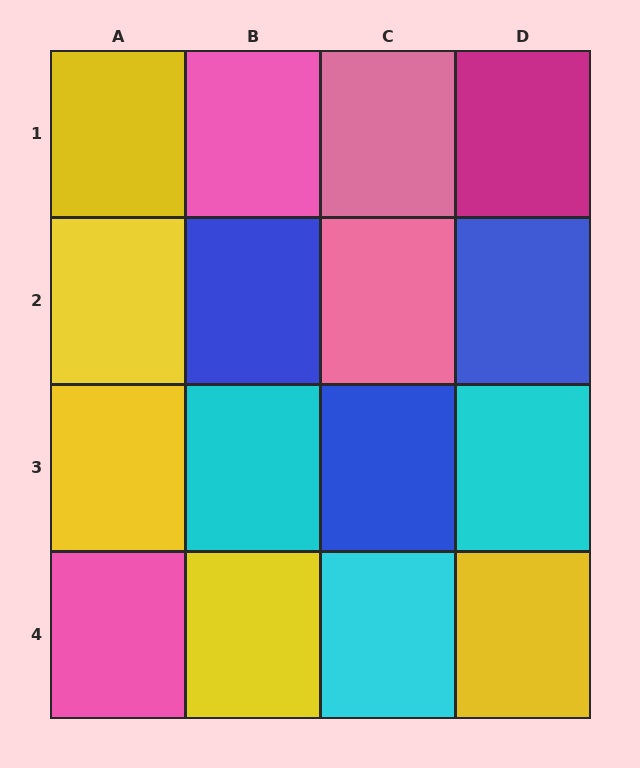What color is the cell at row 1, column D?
Magenta.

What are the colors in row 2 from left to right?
Yellow, blue, pink, blue.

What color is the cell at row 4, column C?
Cyan.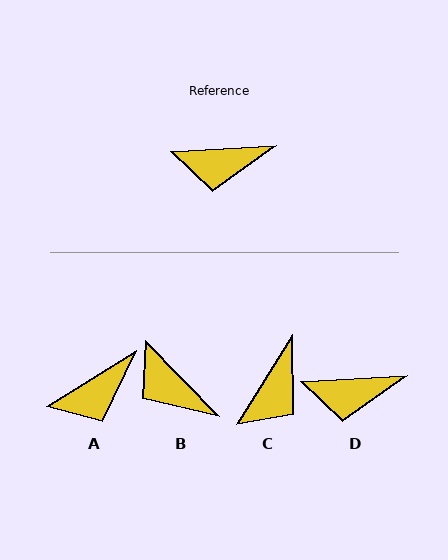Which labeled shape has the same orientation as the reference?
D.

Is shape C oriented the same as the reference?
No, it is off by about 55 degrees.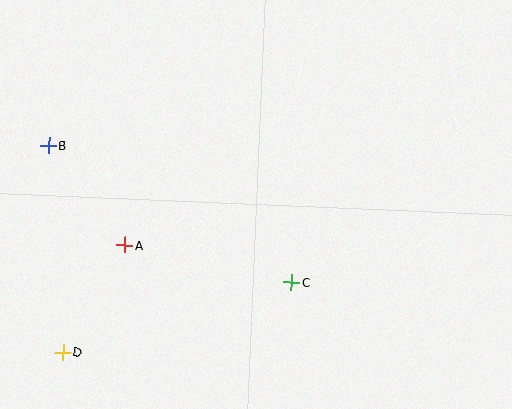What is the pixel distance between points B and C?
The distance between B and C is 279 pixels.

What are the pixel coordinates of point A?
Point A is at (125, 245).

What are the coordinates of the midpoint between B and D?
The midpoint between B and D is at (56, 249).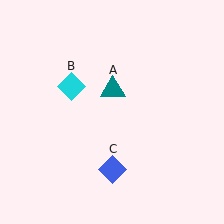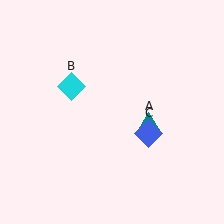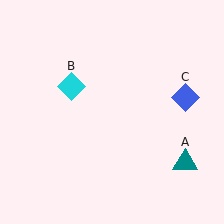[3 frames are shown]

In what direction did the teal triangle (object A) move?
The teal triangle (object A) moved down and to the right.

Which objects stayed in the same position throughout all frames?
Cyan diamond (object B) remained stationary.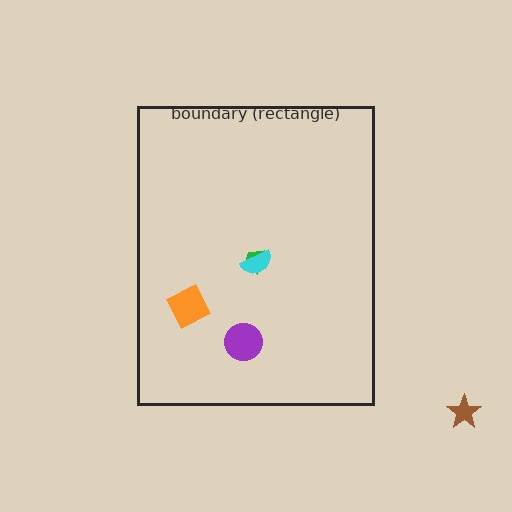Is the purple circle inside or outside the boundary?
Inside.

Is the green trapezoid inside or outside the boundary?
Inside.